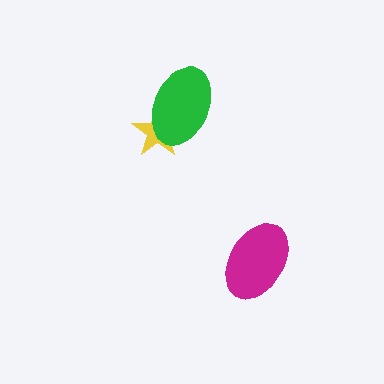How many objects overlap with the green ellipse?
1 object overlaps with the green ellipse.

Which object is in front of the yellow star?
The green ellipse is in front of the yellow star.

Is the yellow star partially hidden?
Yes, it is partially covered by another shape.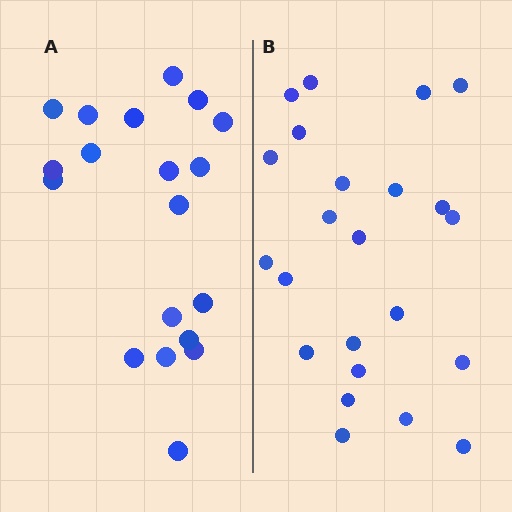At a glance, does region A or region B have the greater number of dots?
Region B (the right region) has more dots.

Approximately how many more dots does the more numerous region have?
Region B has about 4 more dots than region A.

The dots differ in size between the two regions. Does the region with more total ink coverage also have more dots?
No. Region A has more total ink coverage because its dots are larger, but region B actually contains more individual dots. Total area can be misleading — the number of items is what matters here.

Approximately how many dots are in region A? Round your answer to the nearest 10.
About 20 dots. (The exact count is 19, which rounds to 20.)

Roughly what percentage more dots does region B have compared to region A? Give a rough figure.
About 20% more.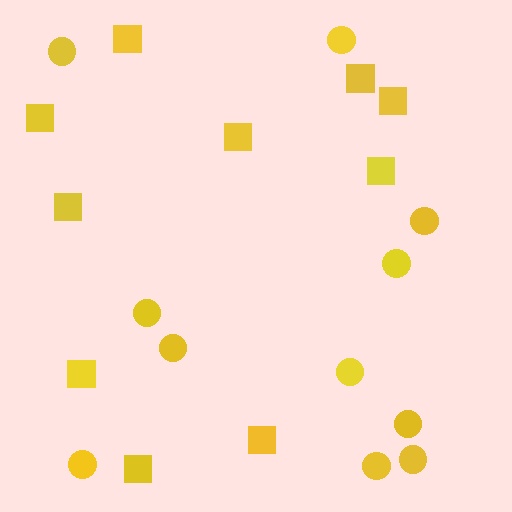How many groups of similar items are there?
There are 2 groups: one group of squares (10) and one group of circles (11).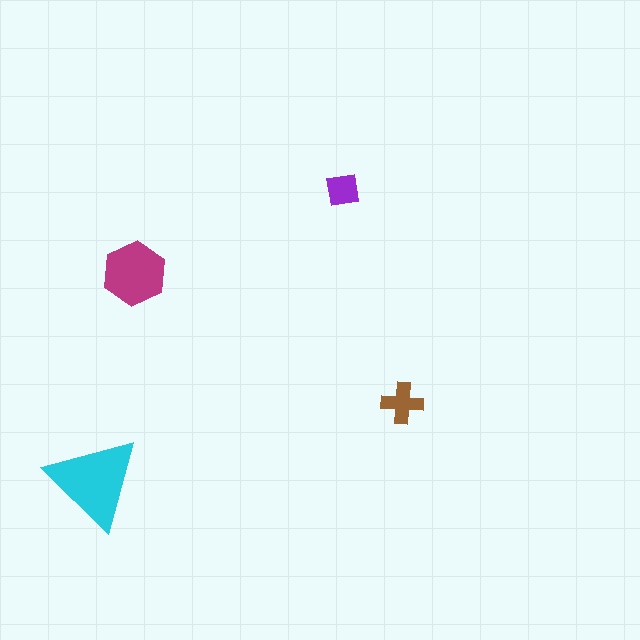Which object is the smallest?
The purple square.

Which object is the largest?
The cyan triangle.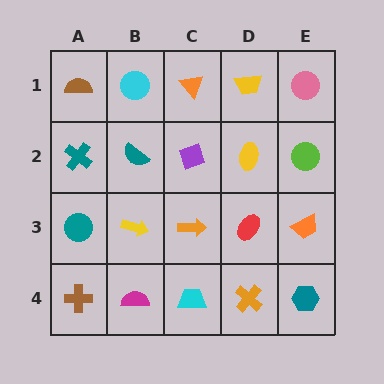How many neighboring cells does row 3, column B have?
4.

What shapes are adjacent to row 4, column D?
A red ellipse (row 3, column D), a cyan trapezoid (row 4, column C), a teal hexagon (row 4, column E).